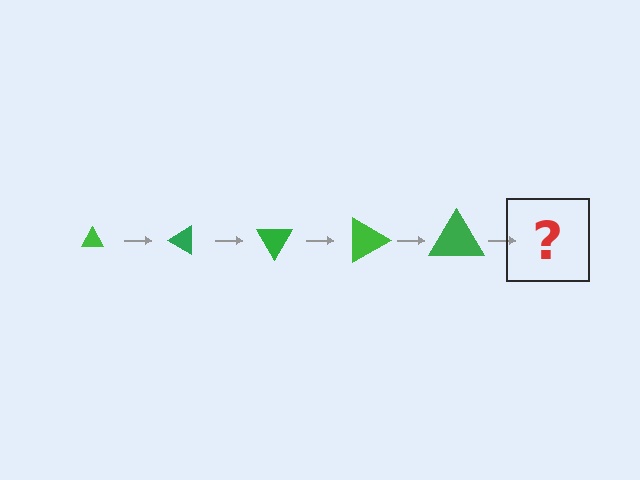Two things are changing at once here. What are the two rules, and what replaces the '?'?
The two rules are that the triangle grows larger each step and it rotates 30 degrees each step. The '?' should be a triangle, larger than the previous one and rotated 150 degrees from the start.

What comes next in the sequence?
The next element should be a triangle, larger than the previous one and rotated 150 degrees from the start.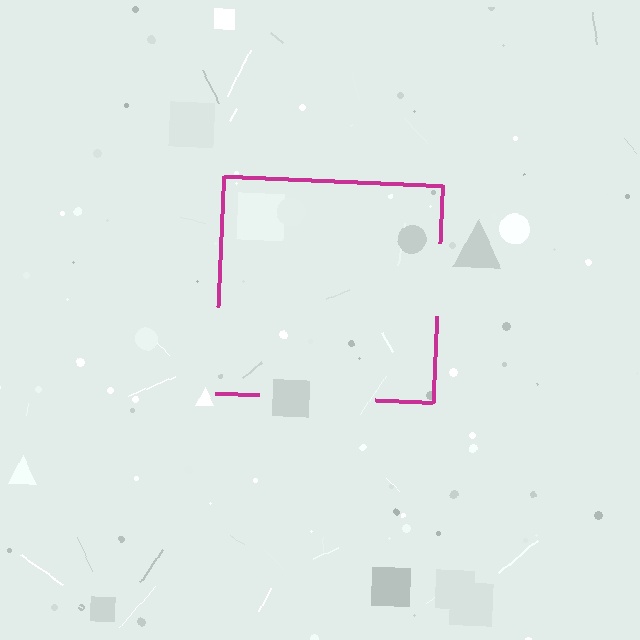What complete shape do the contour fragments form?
The contour fragments form a square.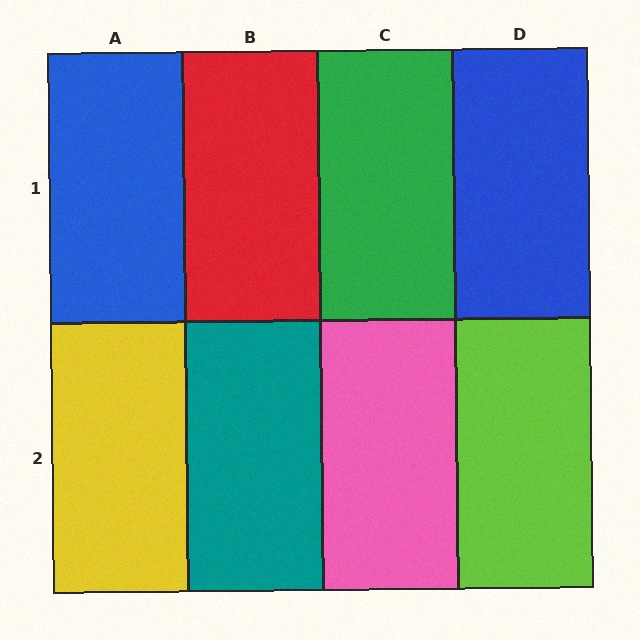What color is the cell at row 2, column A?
Yellow.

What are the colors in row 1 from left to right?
Blue, red, green, blue.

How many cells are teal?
1 cell is teal.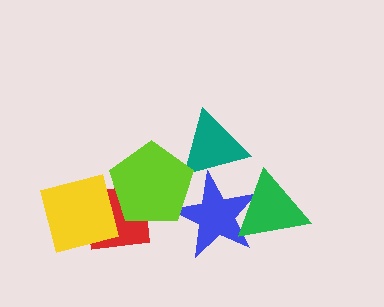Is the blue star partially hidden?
Yes, it is partially covered by another shape.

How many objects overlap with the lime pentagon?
3 objects overlap with the lime pentagon.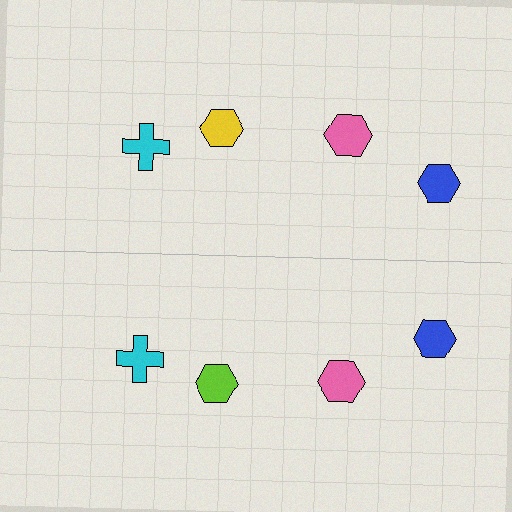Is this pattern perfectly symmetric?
No, the pattern is not perfectly symmetric. The lime hexagon on the bottom side breaks the symmetry — its mirror counterpart is yellow.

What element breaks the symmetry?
The lime hexagon on the bottom side breaks the symmetry — its mirror counterpart is yellow.